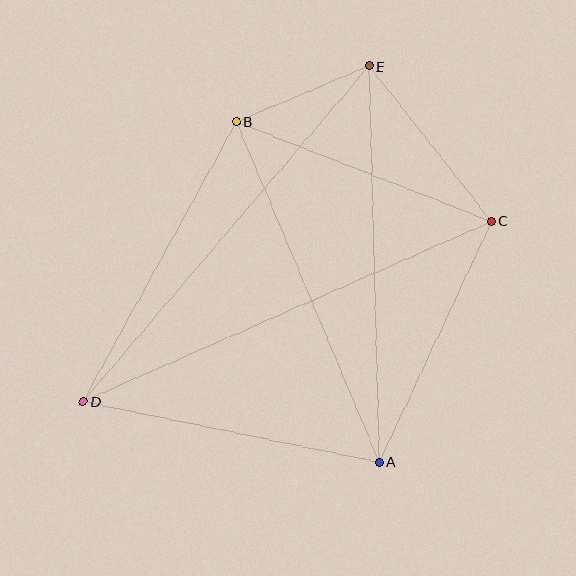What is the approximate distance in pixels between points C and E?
The distance between C and E is approximately 198 pixels.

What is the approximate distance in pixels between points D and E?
The distance between D and E is approximately 441 pixels.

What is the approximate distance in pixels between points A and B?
The distance between A and B is approximately 369 pixels.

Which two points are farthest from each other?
Points C and D are farthest from each other.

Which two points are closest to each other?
Points B and E are closest to each other.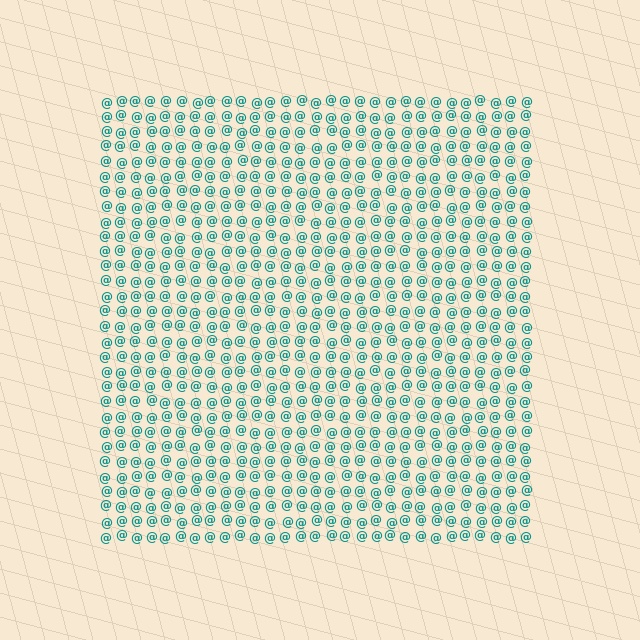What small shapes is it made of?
It is made of small at signs.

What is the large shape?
The large shape is a square.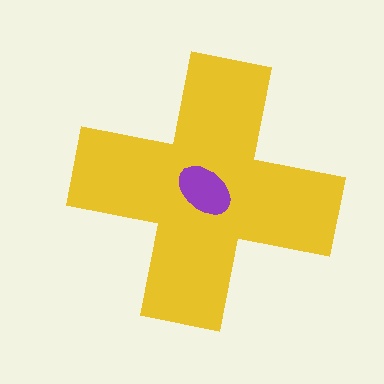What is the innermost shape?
The purple ellipse.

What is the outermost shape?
The yellow cross.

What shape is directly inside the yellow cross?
The purple ellipse.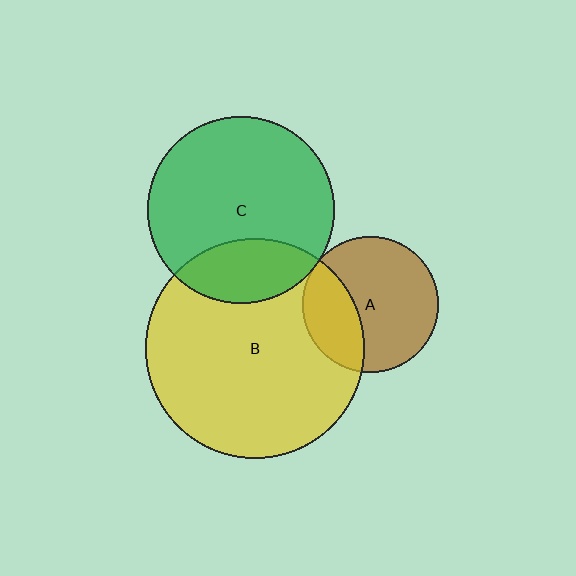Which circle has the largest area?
Circle B (yellow).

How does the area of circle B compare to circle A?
Approximately 2.6 times.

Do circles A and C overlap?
Yes.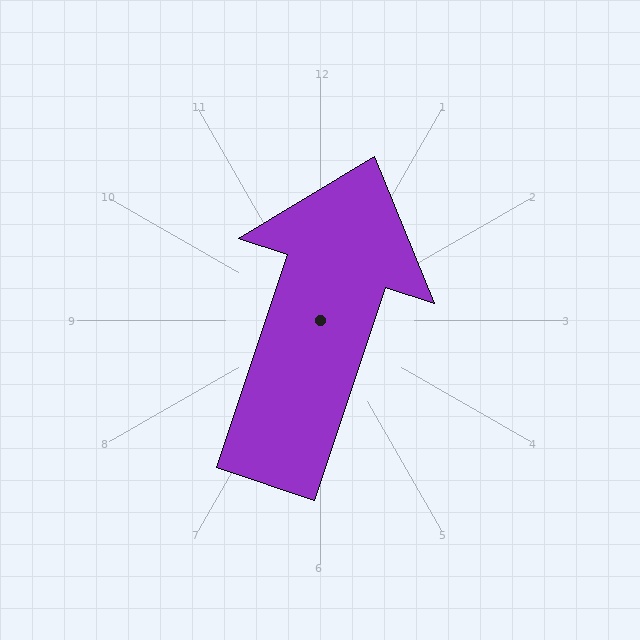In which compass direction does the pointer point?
North.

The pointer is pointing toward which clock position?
Roughly 1 o'clock.